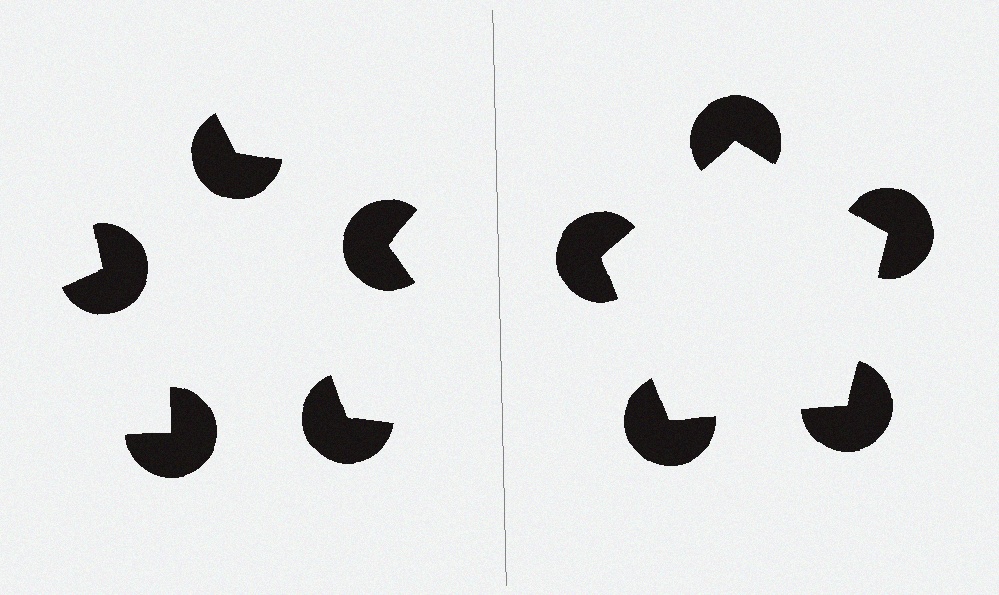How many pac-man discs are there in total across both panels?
10 — 5 on each side.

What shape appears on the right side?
An illusory pentagon.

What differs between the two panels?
The pac-man discs are positioned identically on both sides; only the wedge orientations differ. On the right they align to a pentagon; on the left they are misaligned.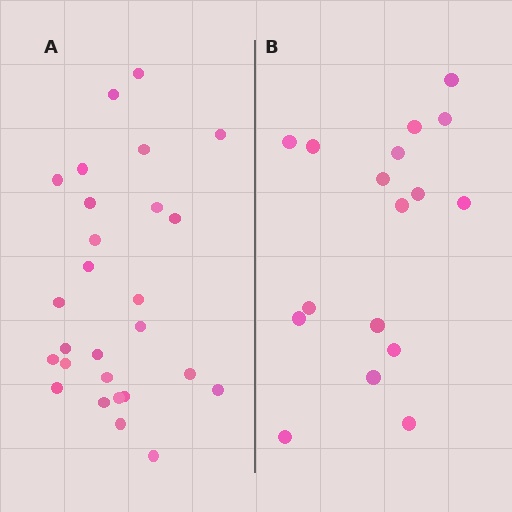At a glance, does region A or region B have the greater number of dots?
Region A (the left region) has more dots.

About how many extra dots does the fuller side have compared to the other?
Region A has roughly 10 or so more dots than region B.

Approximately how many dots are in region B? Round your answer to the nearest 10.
About 20 dots. (The exact count is 17, which rounds to 20.)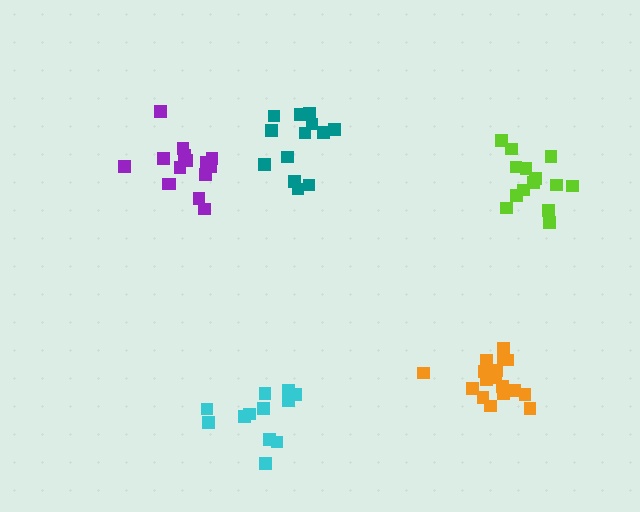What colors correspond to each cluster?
The clusters are colored: lime, teal, orange, cyan, purple.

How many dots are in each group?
Group 1: 14 dots, Group 2: 13 dots, Group 3: 18 dots, Group 4: 12 dots, Group 5: 15 dots (72 total).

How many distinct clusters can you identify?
There are 5 distinct clusters.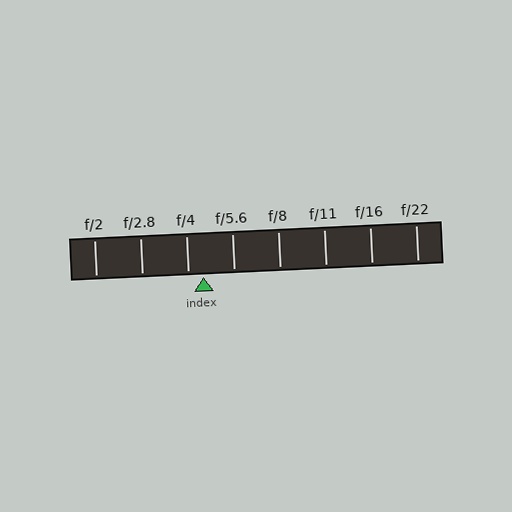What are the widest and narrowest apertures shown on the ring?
The widest aperture shown is f/2 and the narrowest is f/22.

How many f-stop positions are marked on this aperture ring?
There are 8 f-stop positions marked.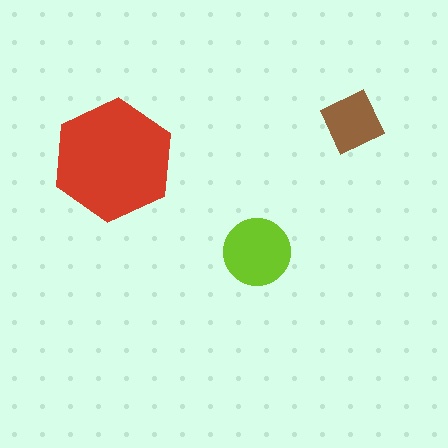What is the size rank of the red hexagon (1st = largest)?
1st.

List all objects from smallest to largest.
The brown diamond, the lime circle, the red hexagon.